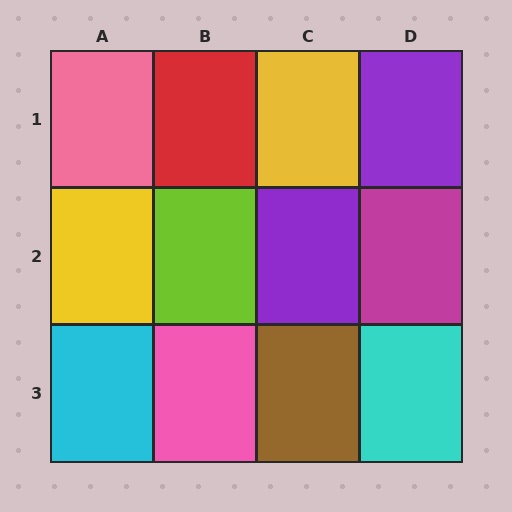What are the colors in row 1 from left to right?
Pink, red, yellow, purple.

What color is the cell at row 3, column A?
Cyan.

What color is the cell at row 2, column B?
Lime.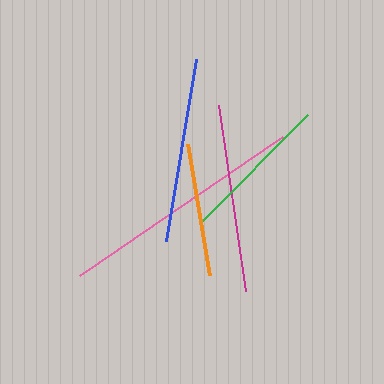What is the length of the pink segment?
The pink segment is approximately 246 pixels long.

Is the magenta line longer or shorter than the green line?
The magenta line is longer than the green line.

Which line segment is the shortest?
The orange line is the shortest at approximately 134 pixels.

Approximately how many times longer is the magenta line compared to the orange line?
The magenta line is approximately 1.4 times the length of the orange line.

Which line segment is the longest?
The pink line is the longest at approximately 246 pixels.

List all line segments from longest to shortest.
From longest to shortest: pink, magenta, blue, green, orange.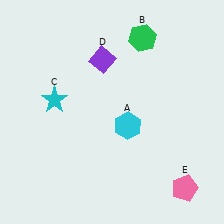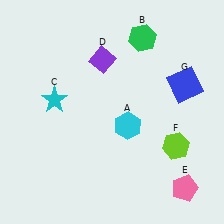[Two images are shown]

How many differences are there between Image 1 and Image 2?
There are 2 differences between the two images.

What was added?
A lime hexagon (F), a blue square (G) were added in Image 2.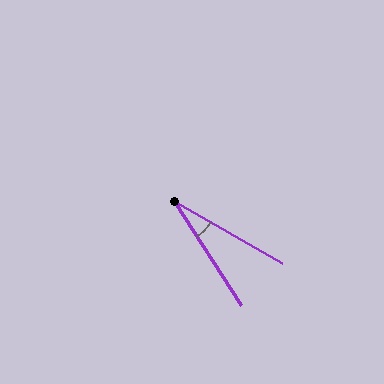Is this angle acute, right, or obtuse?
It is acute.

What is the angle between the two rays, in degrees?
Approximately 27 degrees.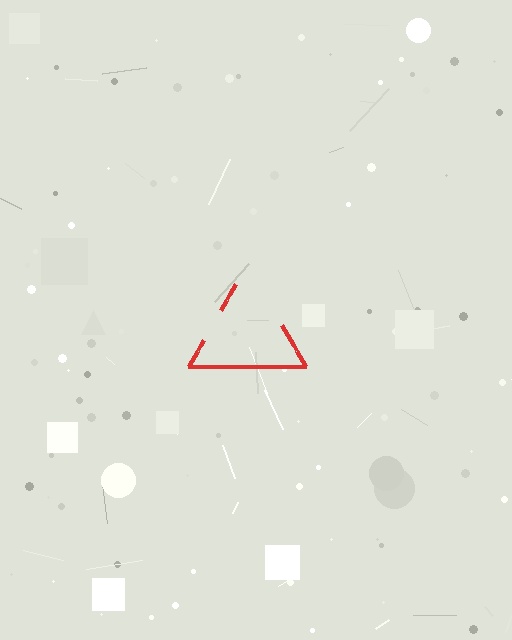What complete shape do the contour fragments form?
The contour fragments form a triangle.